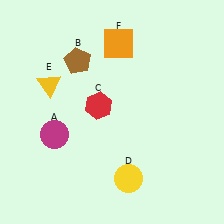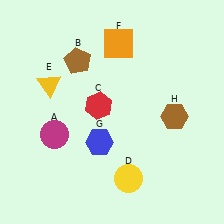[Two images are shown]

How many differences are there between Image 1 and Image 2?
There are 2 differences between the two images.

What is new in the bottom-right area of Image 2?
A brown hexagon (H) was added in the bottom-right area of Image 2.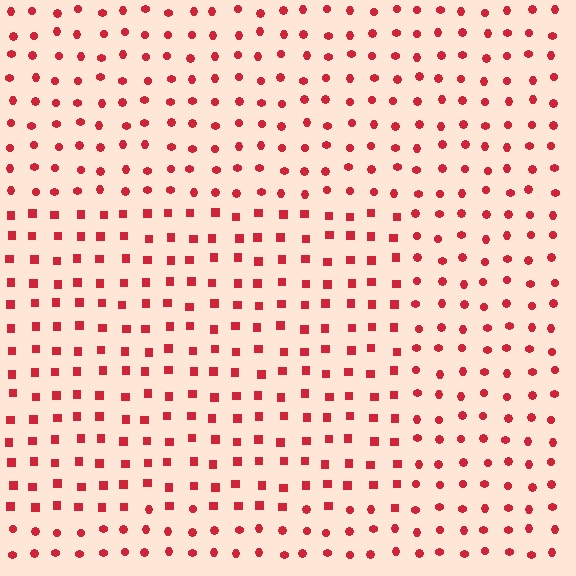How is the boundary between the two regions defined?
The boundary is defined by a change in element shape: squares inside vs. circles outside. All elements share the same color and spacing.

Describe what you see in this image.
The image is filled with small red elements arranged in a uniform grid. A rectangle-shaped region contains squares, while the surrounding area contains circles. The boundary is defined purely by the change in element shape.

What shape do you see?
I see a rectangle.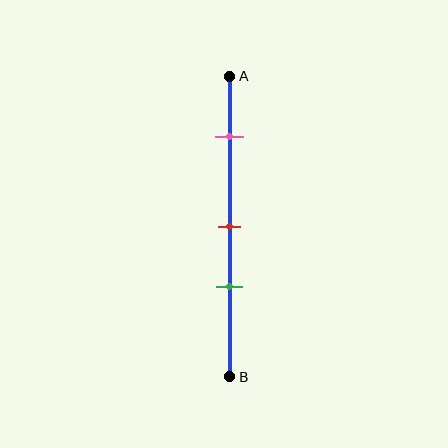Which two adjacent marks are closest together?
The red and green marks are the closest adjacent pair.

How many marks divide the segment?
There are 3 marks dividing the segment.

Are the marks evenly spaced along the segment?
No, the marks are not evenly spaced.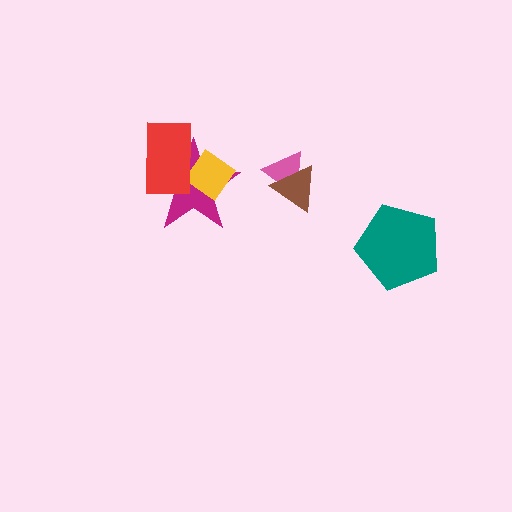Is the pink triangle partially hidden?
Yes, it is partially covered by another shape.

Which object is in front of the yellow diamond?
The red rectangle is in front of the yellow diamond.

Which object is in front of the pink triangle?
The brown triangle is in front of the pink triangle.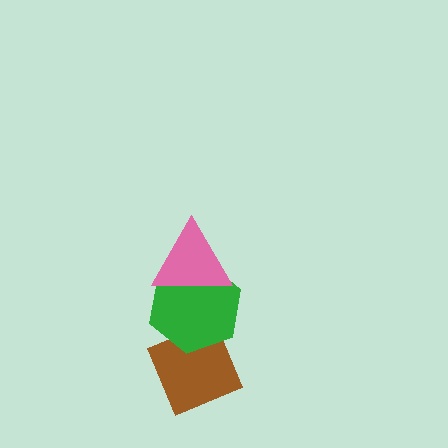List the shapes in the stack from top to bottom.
From top to bottom: the pink triangle, the green hexagon, the brown diamond.